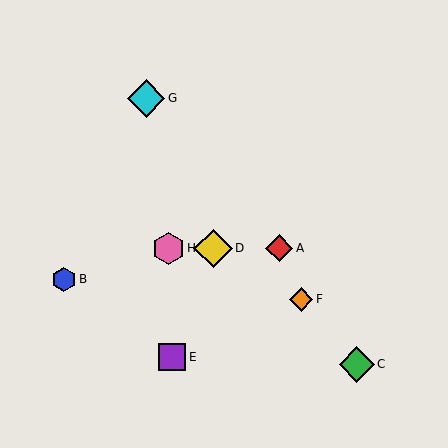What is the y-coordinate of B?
Object B is at y≈279.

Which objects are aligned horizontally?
Objects A, D, H are aligned horizontally.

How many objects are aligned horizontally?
3 objects (A, D, H) are aligned horizontally.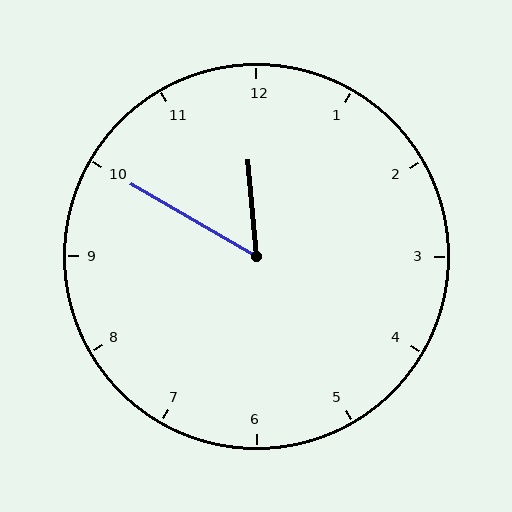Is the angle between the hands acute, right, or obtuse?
It is acute.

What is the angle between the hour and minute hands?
Approximately 55 degrees.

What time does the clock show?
11:50.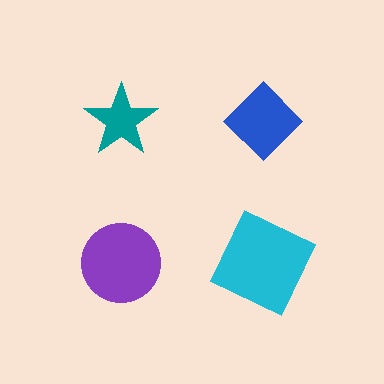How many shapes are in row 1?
2 shapes.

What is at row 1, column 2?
A blue diamond.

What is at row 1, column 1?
A teal star.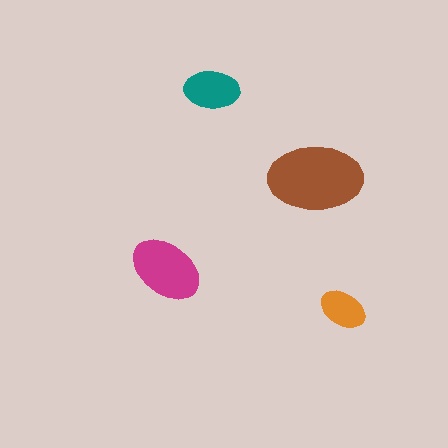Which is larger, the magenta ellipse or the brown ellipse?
The brown one.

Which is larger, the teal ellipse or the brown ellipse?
The brown one.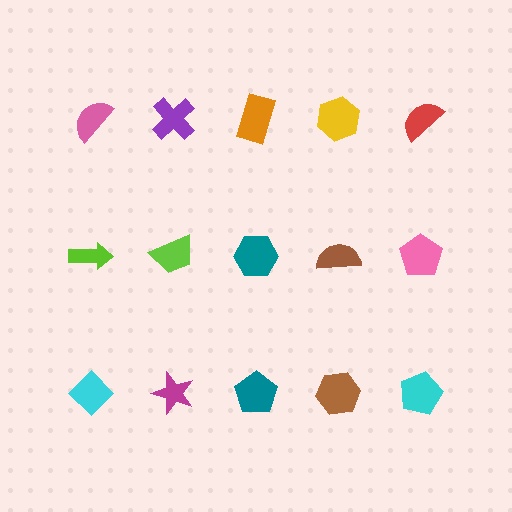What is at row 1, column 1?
A pink semicircle.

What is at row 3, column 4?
A brown hexagon.